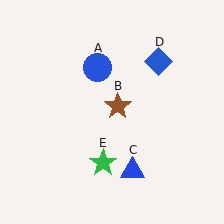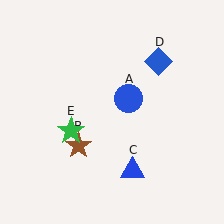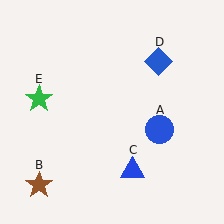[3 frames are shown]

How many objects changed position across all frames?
3 objects changed position: blue circle (object A), brown star (object B), green star (object E).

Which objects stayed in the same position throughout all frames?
Blue triangle (object C) and blue diamond (object D) remained stationary.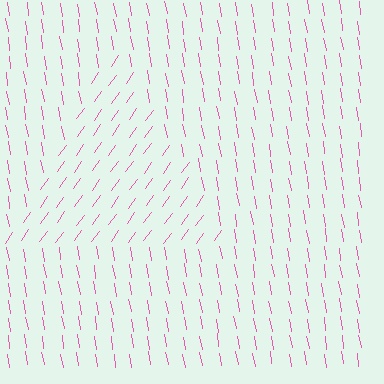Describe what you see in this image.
The image is filled with small pink line segments. A triangle region in the image has lines oriented differently from the surrounding lines, creating a visible texture boundary.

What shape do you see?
I see a triangle.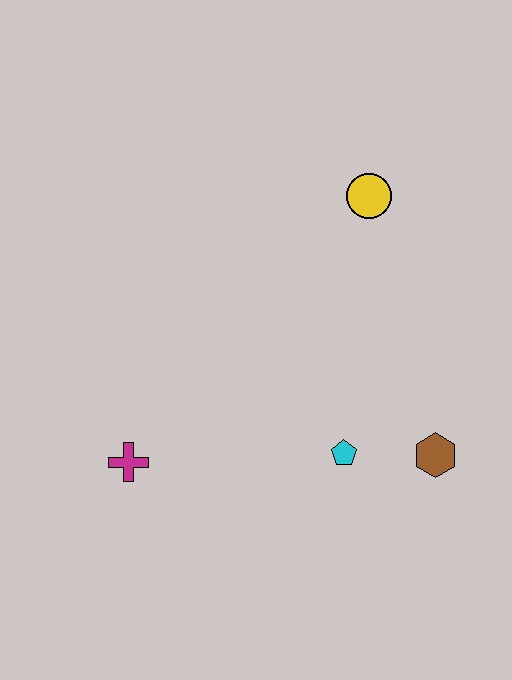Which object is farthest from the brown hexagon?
The magenta cross is farthest from the brown hexagon.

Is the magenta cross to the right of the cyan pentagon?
No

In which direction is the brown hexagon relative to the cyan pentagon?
The brown hexagon is to the right of the cyan pentagon.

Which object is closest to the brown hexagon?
The cyan pentagon is closest to the brown hexagon.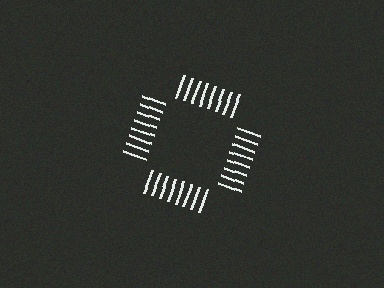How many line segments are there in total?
32 — 8 along each of the 4 edges.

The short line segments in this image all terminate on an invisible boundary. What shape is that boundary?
An illusory square — the line segments terminate on its edges but no continuous stroke is drawn.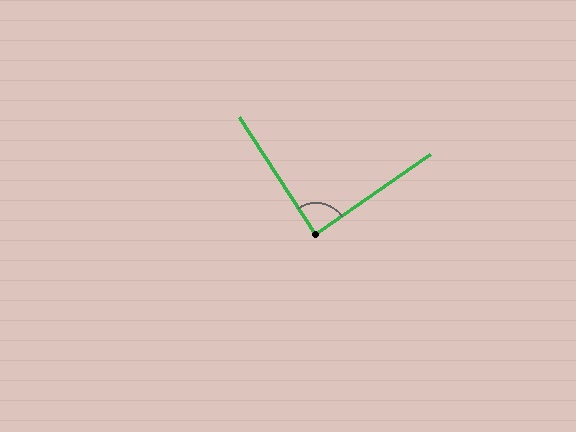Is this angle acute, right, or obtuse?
It is approximately a right angle.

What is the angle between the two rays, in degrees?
Approximately 88 degrees.